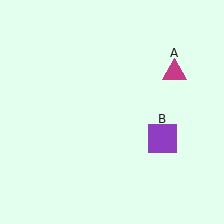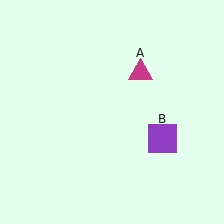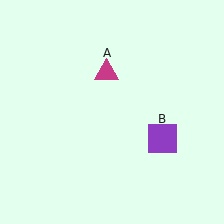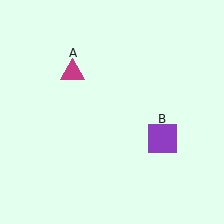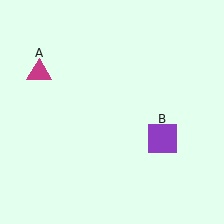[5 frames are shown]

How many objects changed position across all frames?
1 object changed position: magenta triangle (object A).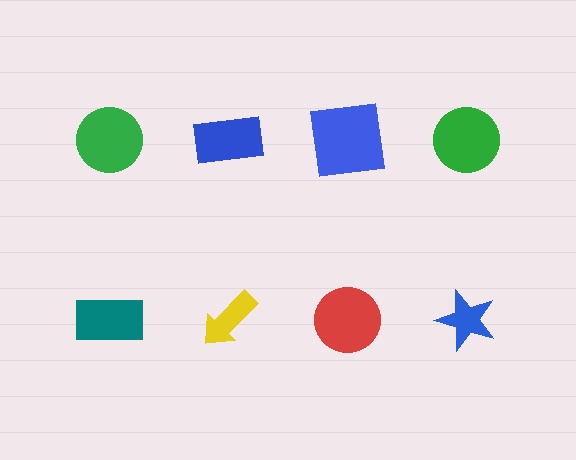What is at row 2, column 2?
A yellow arrow.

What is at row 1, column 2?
A blue rectangle.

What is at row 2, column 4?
A blue star.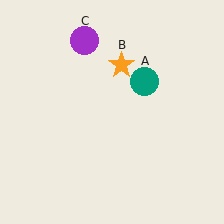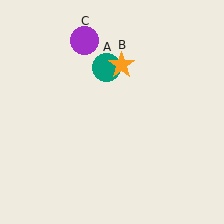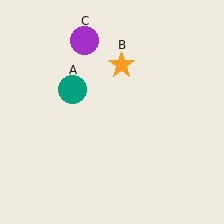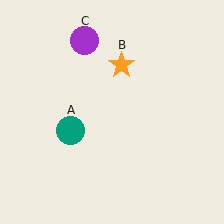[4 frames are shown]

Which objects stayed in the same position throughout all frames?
Orange star (object B) and purple circle (object C) remained stationary.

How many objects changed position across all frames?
1 object changed position: teal circle (object A).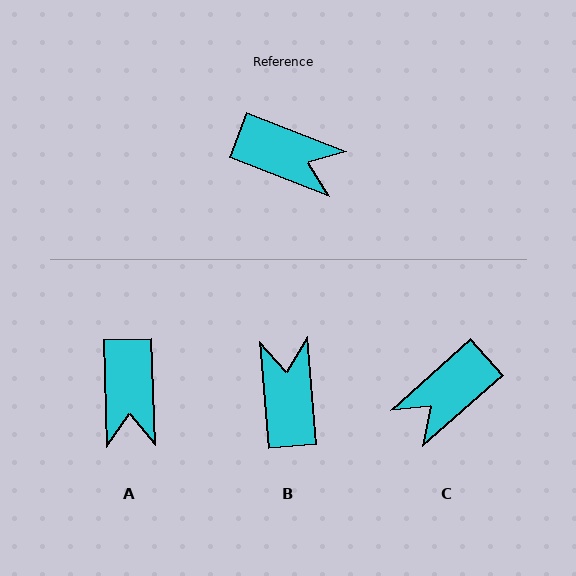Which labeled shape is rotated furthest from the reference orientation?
C, about 117 degrees away.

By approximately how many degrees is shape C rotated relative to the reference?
Approximately 117 degrees clockwise.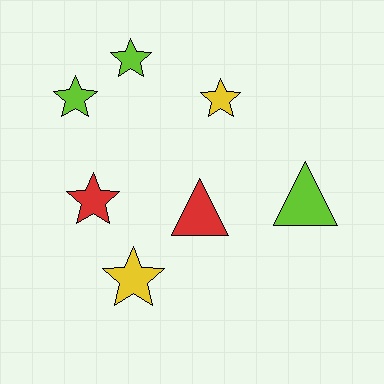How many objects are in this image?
There are 7 objects.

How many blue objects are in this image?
There are no blue objects.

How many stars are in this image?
There are 5 stars.